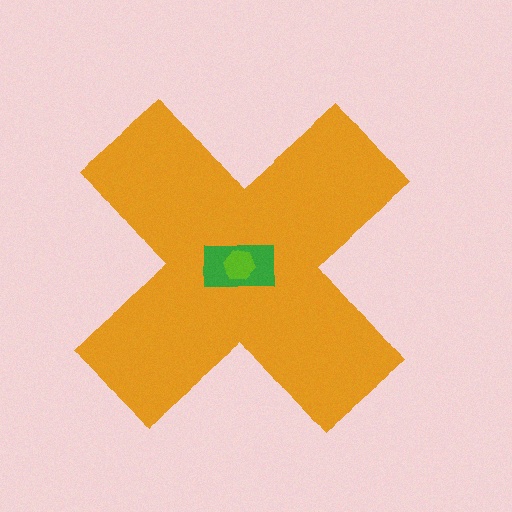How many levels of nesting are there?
3.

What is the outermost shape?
The orange cross.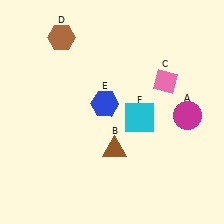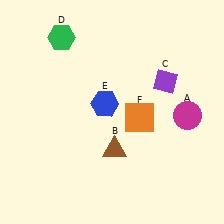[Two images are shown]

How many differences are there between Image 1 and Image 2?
There are 3 differences between the two images.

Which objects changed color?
C changed from pink to purple. D changed from brown to green. F changed from cyan to orange.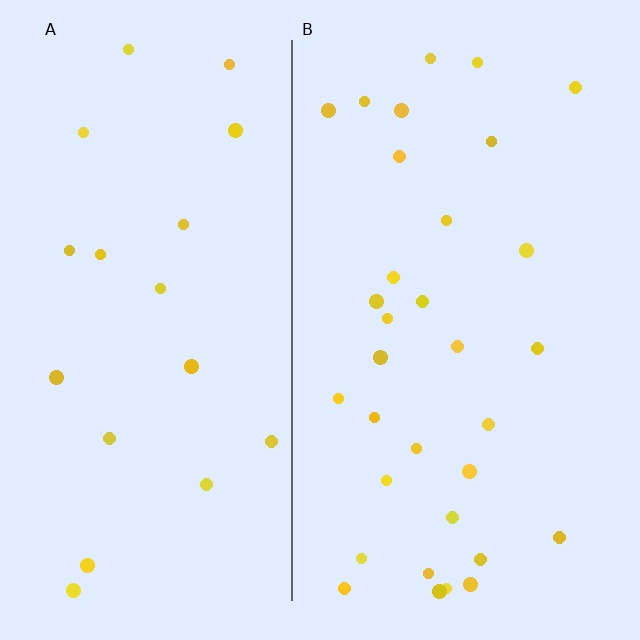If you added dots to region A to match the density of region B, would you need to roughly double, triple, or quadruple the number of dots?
Approximately double.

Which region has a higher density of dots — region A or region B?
B (the right).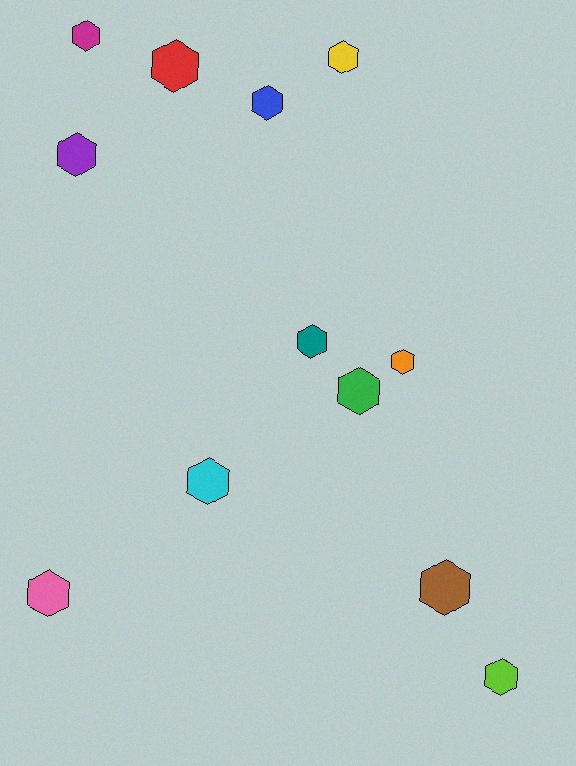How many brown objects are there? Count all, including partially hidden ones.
There is 1 brown object.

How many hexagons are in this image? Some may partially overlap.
There are 12 hexagons.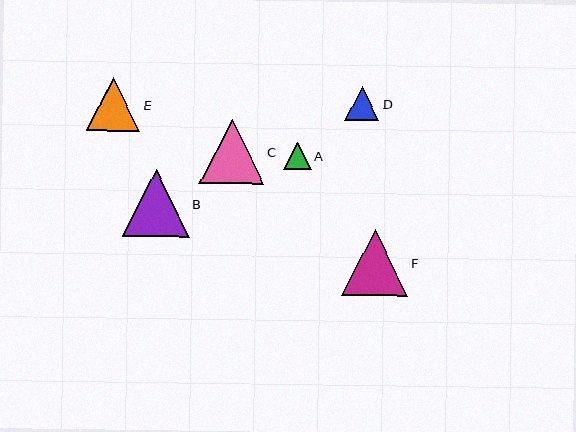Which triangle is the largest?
Triangle B is the largest with a size of approximately 67 pixels.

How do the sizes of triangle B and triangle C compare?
Triangle B and triangle C are approximately the same size.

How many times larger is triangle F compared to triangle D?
Triangle F is approximately 1.9 times the size of triangle D.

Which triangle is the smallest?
Triangle A is the smallest with a size of approximately 27 pixels.